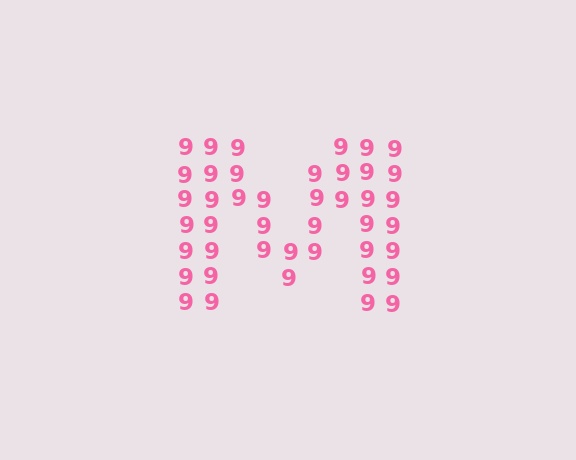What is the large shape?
The large shape is the letter M.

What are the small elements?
The small elements are digit 9's.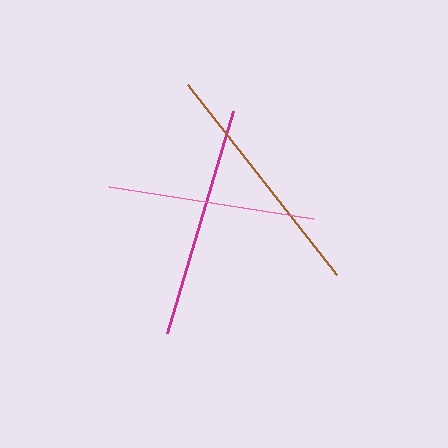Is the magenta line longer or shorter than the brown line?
The brown line is longer than the magenta line.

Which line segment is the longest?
The brown line is the longest at approximately 242 pixels.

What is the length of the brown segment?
The brown segment is approximately 242 pixels long.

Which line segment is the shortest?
The pink line is the shortest at approximately 207 pixels.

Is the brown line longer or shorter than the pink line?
The brown line is longer than the pink line.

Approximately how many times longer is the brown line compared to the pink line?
The brown line is approximately 1.2 times the length of the pink line.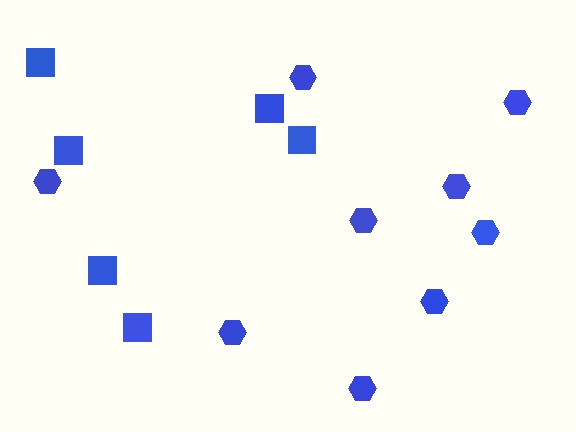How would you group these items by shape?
There are 2 groups: one group of hexagons (9) and one group of squares (6).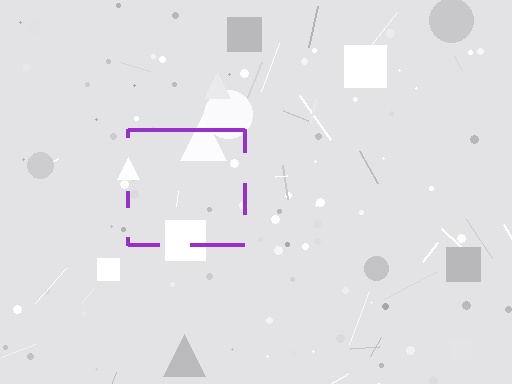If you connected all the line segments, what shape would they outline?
They would outline a square.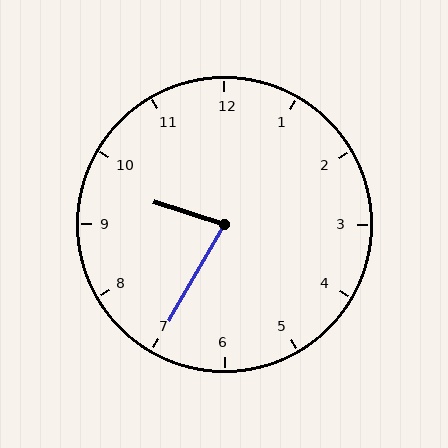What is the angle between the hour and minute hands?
Approximately 78 degrees.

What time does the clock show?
9:35.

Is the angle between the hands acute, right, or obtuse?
It is acute.